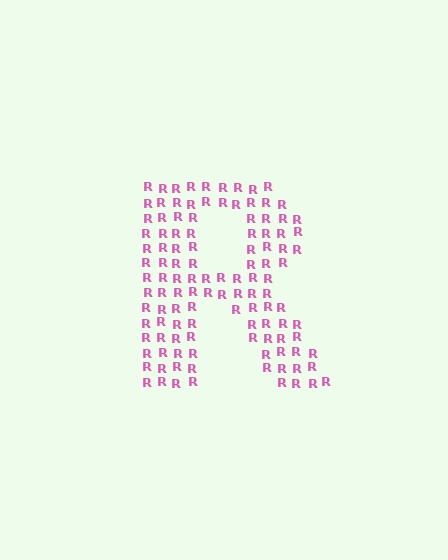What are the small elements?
The small elements are letter R's.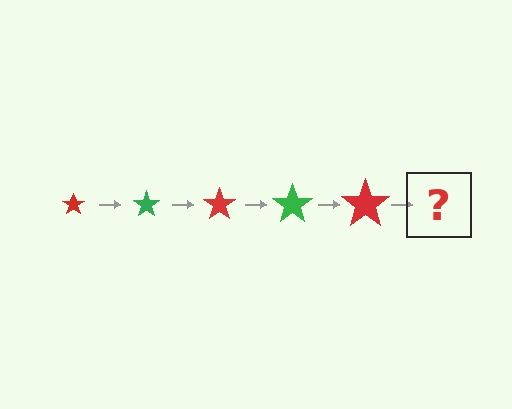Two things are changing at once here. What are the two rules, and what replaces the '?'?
The two rules are that the star grows larger each step and the color cycles through red and green. The '?' should be a green star, larger than the previous one.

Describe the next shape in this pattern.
It should be a green star, larger than the previous one.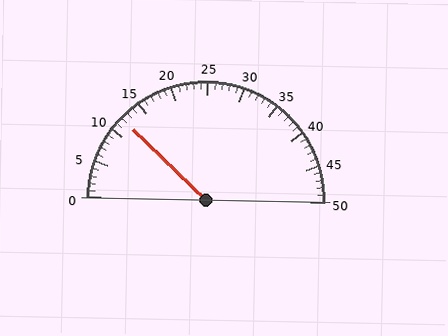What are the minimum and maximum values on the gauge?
The gauge ranges from 0 to 50.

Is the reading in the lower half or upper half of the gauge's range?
The reading is in the lower half of the range (0 to 50).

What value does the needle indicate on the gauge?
The needle indicates approximately 12.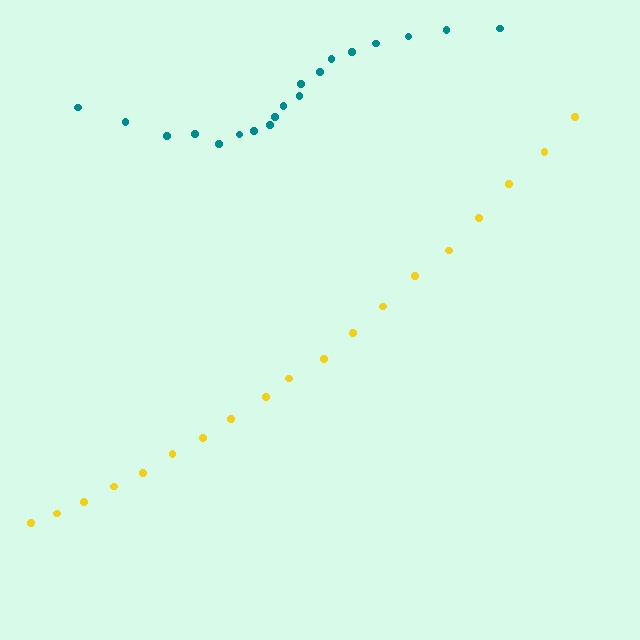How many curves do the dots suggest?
There are 2 distinct paths.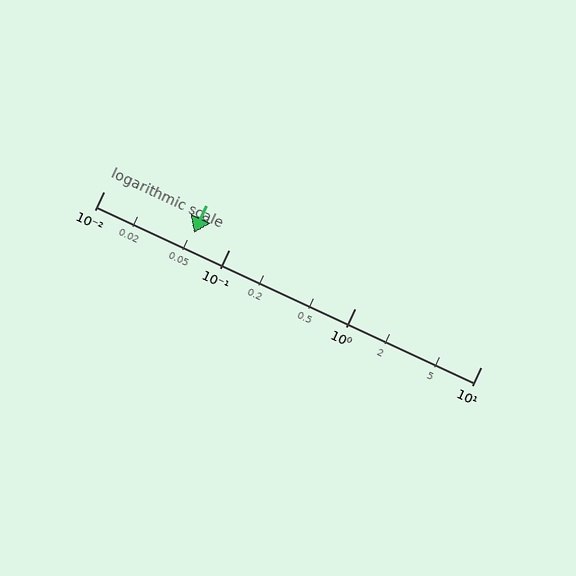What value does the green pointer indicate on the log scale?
The pointer indicates approximately 0.052.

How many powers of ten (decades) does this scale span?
The scale spans 3 decades, from 0.01 to 10.